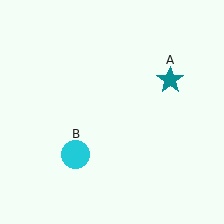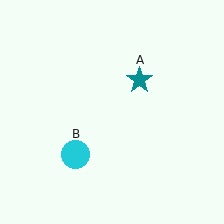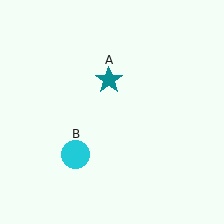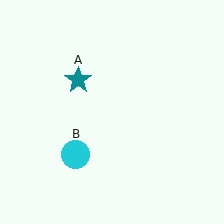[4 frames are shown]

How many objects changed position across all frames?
1 object changed position: teal star (object A).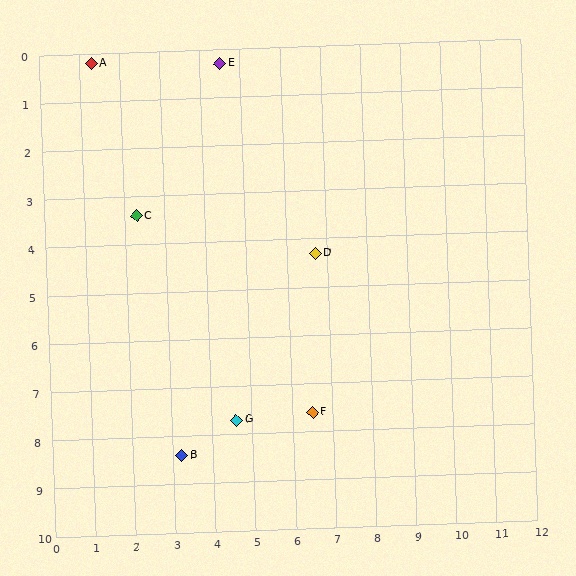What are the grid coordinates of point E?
Point E is at approximately (4.5, 0.3).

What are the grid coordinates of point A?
Point A is at approximately (1.3, 0.2).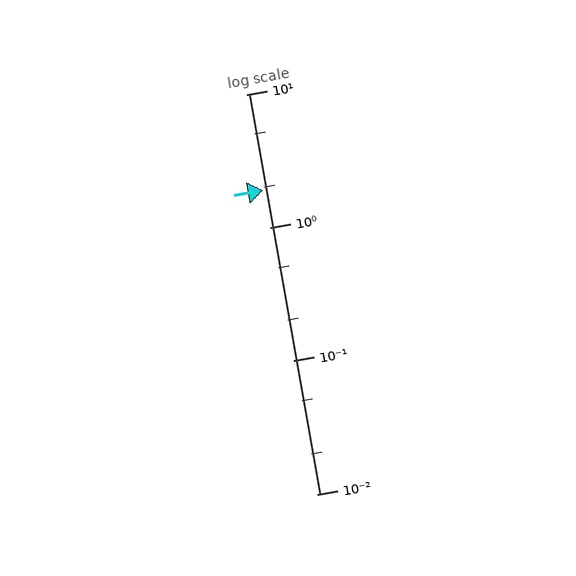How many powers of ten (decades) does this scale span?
The scale spans 3 decades, from 0.01 to 10.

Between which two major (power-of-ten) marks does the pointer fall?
The pointer is between 1 and 10.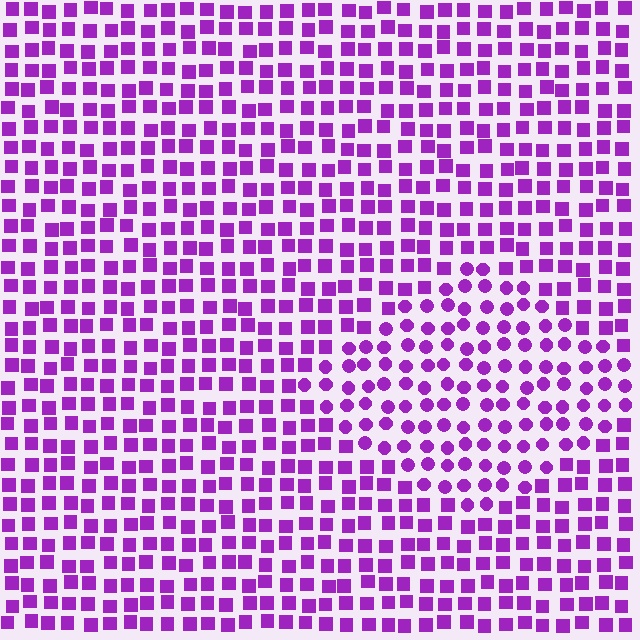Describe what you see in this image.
The image is filled with small purple elements arranged in a uniform grid. A diamond-shaped region contains circles, while the surrounding area contains squares. The boundary is defined purely by the change in element shape.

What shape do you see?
I see a diamond.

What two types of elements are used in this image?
The image uses circles inside the diamond region and squares outside it.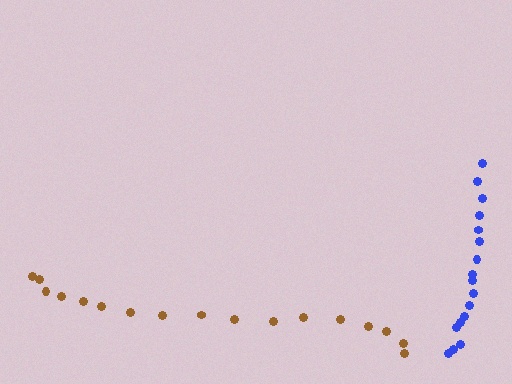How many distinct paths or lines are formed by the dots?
There are 2 distinct paths.